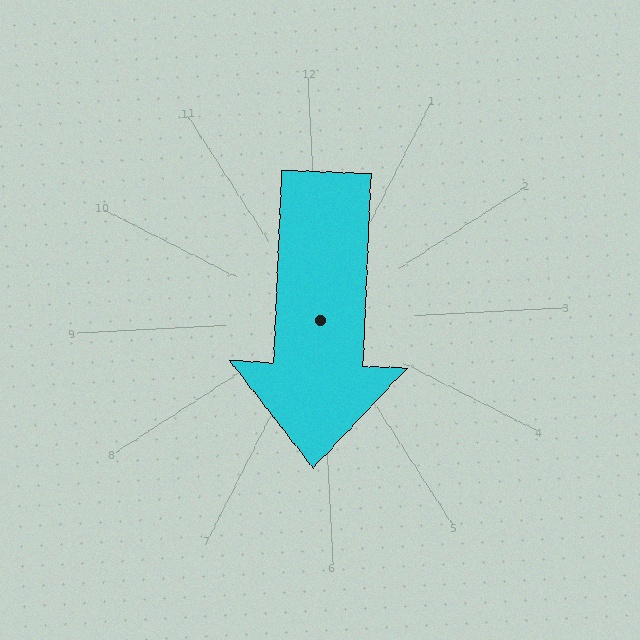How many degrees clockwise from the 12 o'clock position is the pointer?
Approximately 185 degrees.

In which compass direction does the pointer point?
South.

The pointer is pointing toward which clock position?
Roughly 6 o'clock.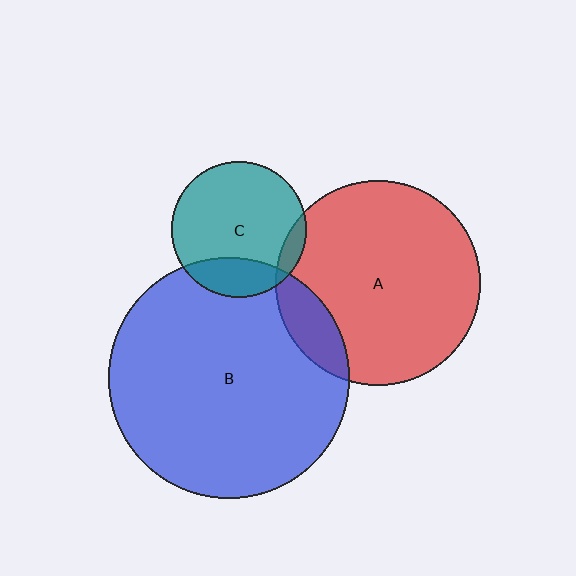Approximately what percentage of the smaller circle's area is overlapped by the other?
Approximately 10%.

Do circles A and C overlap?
Yes.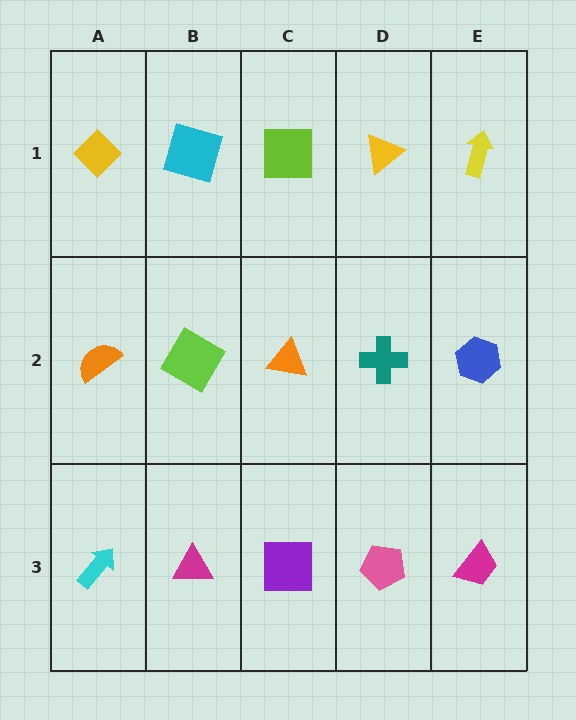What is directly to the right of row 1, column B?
A lime square.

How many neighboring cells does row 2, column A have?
3.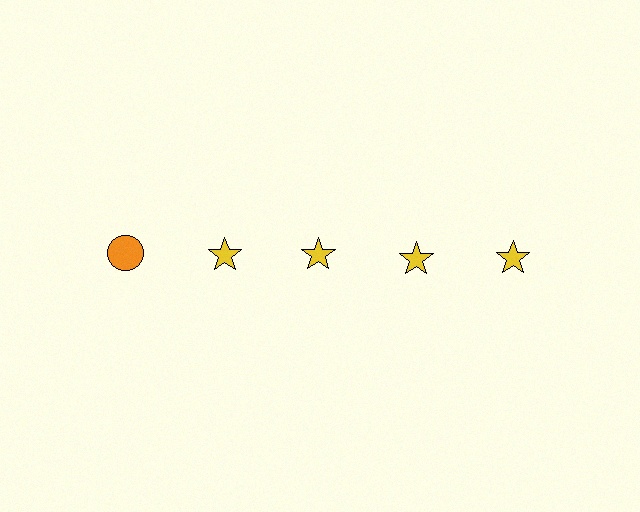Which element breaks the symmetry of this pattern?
The orange circle in the top row, leftmost column breaks the symmetry. All other shapes are yellow stars.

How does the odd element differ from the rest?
It differs in both color (orange instead of yellow) and shape (circle instead of star).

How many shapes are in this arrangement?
There are 5 shapes arranged in a grid pattern.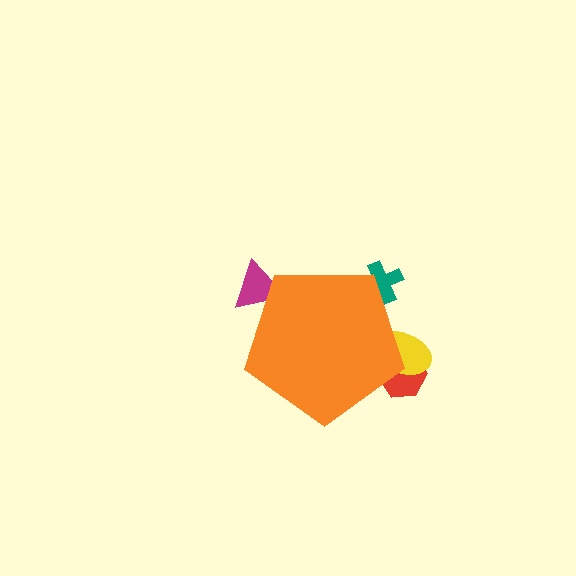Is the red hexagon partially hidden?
Yes, the red hexagon is partially hidden behind the orange pentagon.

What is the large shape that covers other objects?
An orange pentagon.